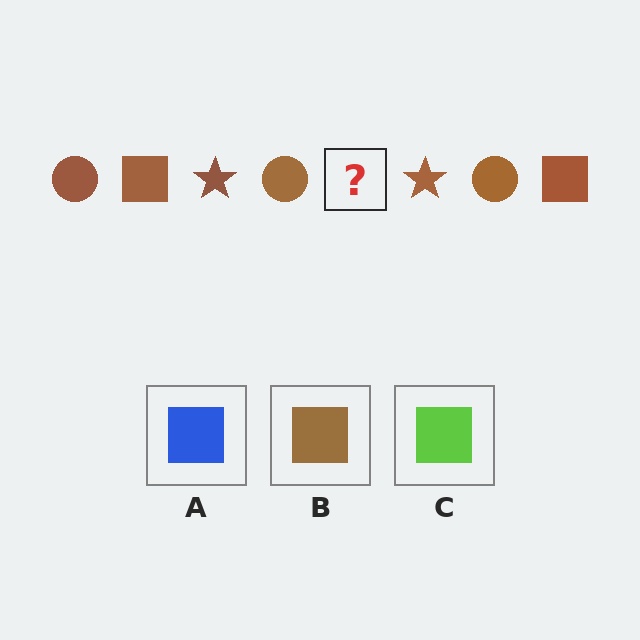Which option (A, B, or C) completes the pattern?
B.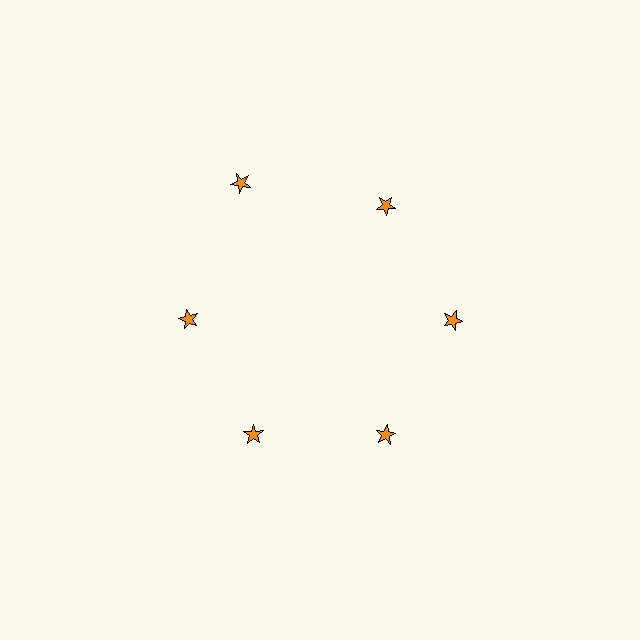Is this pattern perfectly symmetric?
No. The 6 orange stars are arranged in a ring, but one element near the 11 o'clock position is pushed outward from the center, breaking the 6-fold rotational symmetry.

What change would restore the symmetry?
The symmetry would be restored by moving it inward, back onto the ring so that all 6 stars sit at equal angles and equal distance from the center.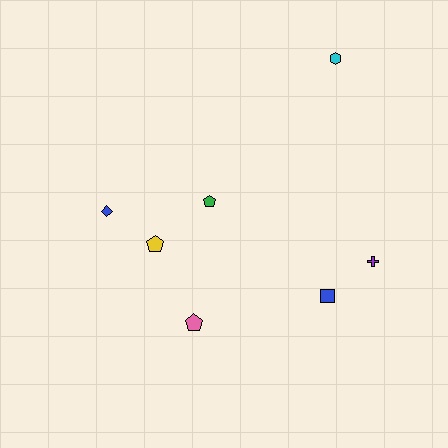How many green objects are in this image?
There is 1 green object.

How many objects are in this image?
There are 7 objects.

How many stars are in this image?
There are no stars.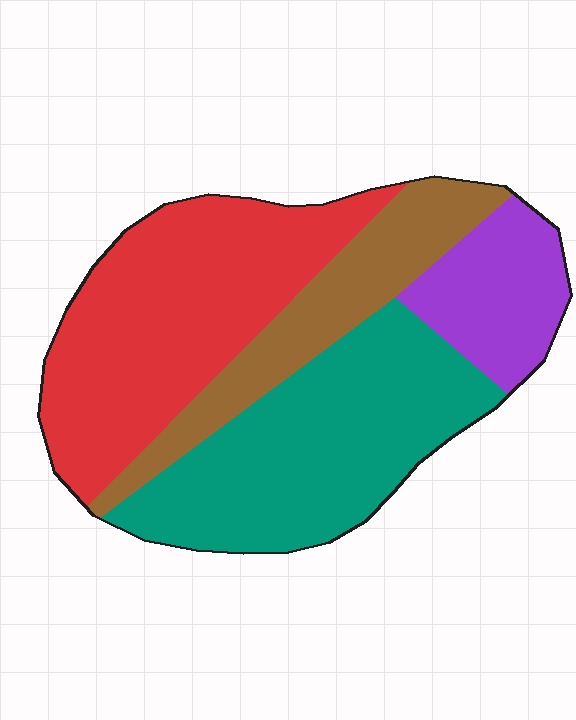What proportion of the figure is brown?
Brown takes up about one sixth (1/6) of the figure.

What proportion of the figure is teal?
Teal takes up between a third and a half of the figure.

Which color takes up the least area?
Purple, at roughly 15%.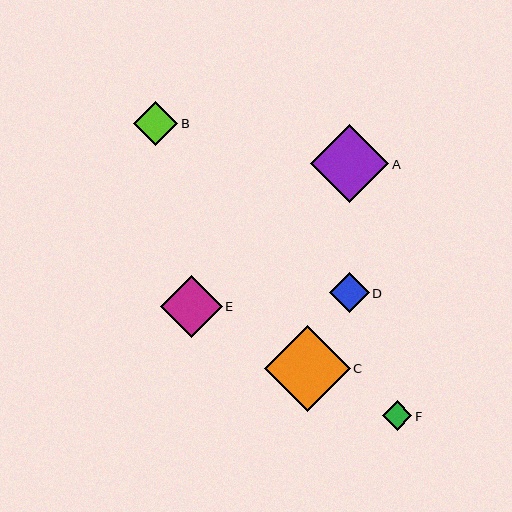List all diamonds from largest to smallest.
From largest to smallest: C, A, E, B, D, F.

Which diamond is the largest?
Diamond C is the largest with a size of approximately 86 pixels.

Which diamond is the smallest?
Diamond F is the smallest with a size of approximately 30 pixels.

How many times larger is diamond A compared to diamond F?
Diamond A is approximately 2.6 times the size of diamond F.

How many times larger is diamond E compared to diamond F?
Diamond E is approximately 2.1 times the size of diamond F.